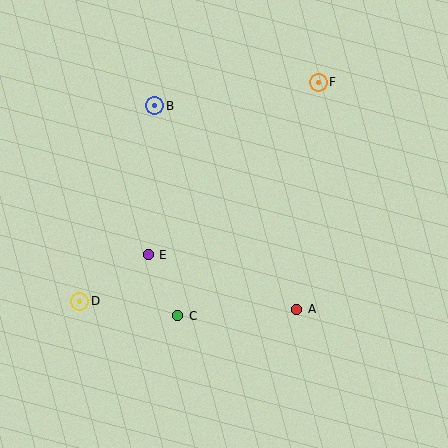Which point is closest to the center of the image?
Point E at (148, 255) is closest to the center.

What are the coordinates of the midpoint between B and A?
The midpoint between B and A is at (226, 208).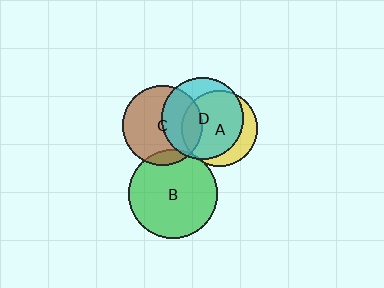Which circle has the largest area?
Circle B (green).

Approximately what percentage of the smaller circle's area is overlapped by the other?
Approximately 75%.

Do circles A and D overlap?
Yes.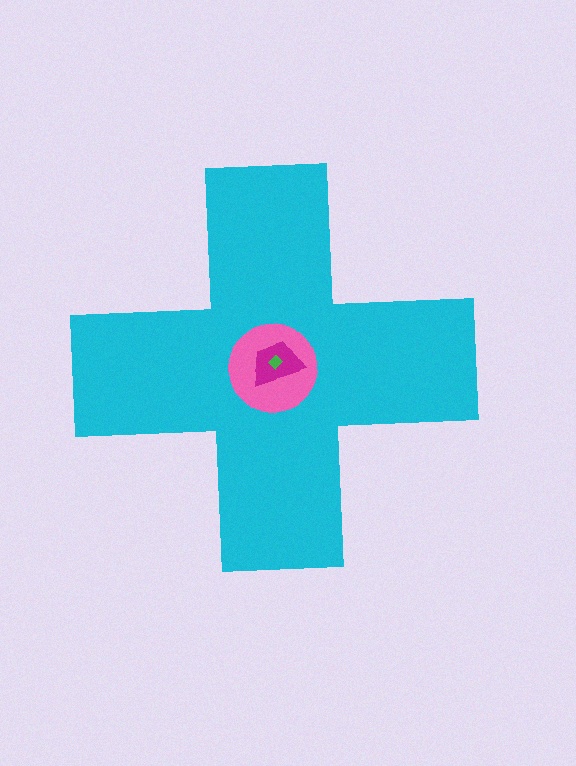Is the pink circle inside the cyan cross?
Yes.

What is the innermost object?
The green diamond.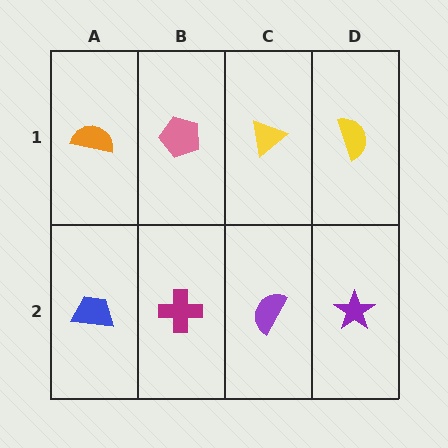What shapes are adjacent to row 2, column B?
A pink pentagon (row 1, column B), a blue trapezoid (row 2, column A), a purple semicircle (row 2, column C).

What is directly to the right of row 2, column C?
A purple star.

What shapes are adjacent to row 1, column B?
A magenta cross (row 2, column B), an orange semicircle (row 1, column A), a yellow triangle (row 1, column C).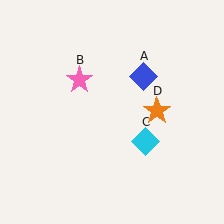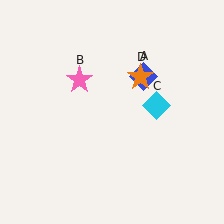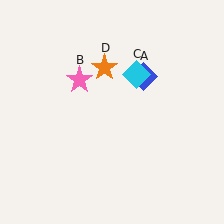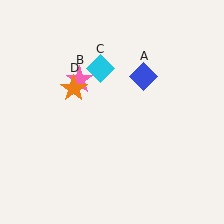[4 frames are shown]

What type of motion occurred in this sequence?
The cyan diamond (object C), orange star (object D) rotated counterclockwise around the center of the scene.